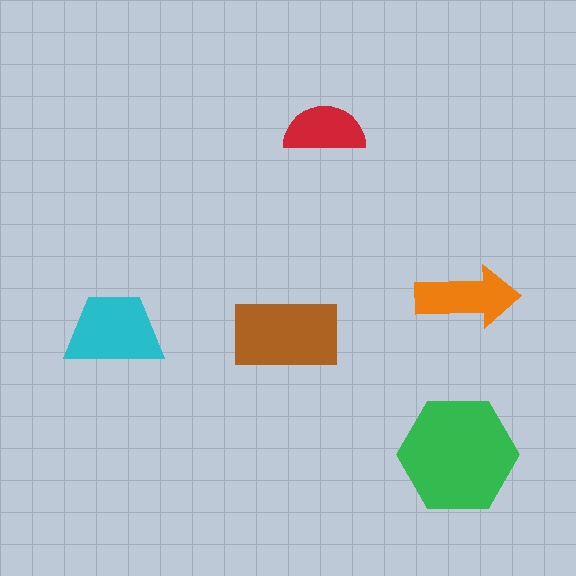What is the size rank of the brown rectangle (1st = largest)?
2nd.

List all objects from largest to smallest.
The green hexagon, the brown rectangle, the cyan trapezoid, the orange arrow, the red semicircle.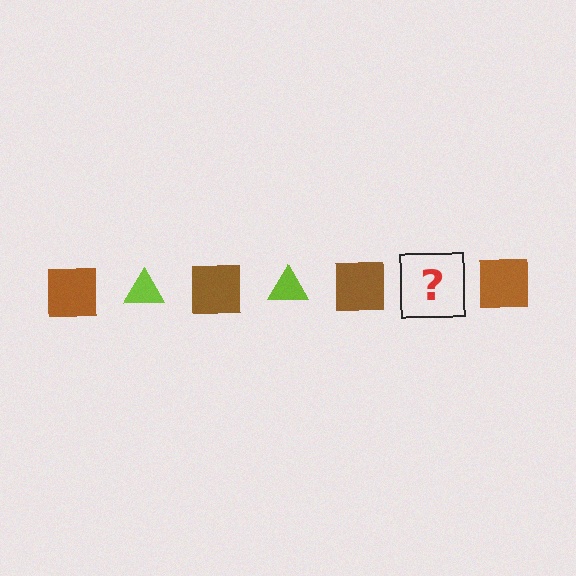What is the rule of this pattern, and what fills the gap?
The rule is that the pattern alternates between brown square and lime triangle. The gap should be filled with a lime triangle.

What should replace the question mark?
The question mark should be replaced with a lime triangle.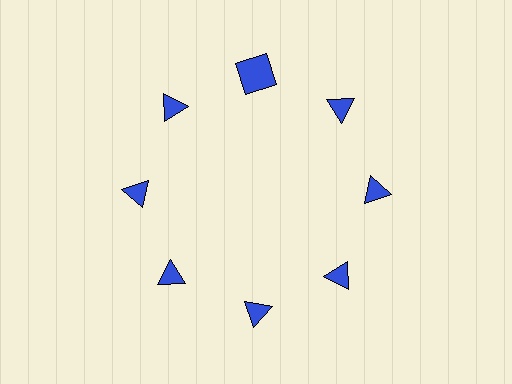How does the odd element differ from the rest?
It has a different shape: square instead of triangle.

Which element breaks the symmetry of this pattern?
The blue square at roughly the 12 o'clock position breaks the symmetry. All other shapes are blue triangles.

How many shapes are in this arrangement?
There are 8 shapes arranged in a ring pattern.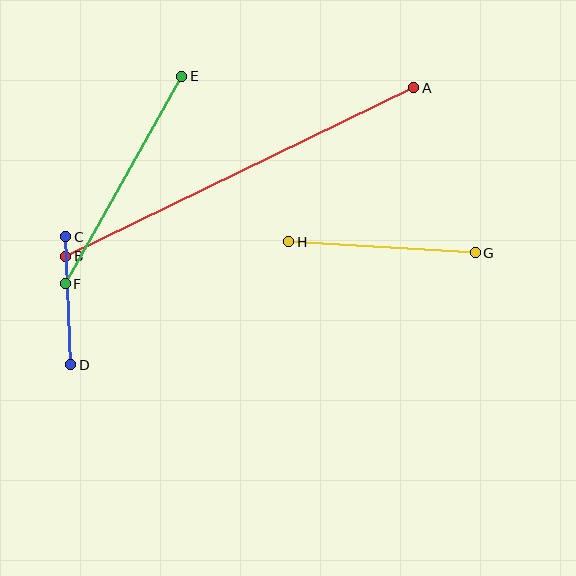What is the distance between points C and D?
The distance is approximately 128 pixels.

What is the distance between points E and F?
The distance is approximately 238 pixels.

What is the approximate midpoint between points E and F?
The midpoint is at approximately (123, 180) pixels.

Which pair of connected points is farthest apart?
Points A and B are farthest apart.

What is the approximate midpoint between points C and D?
The midpoint is at approximately (68, 301) pixels.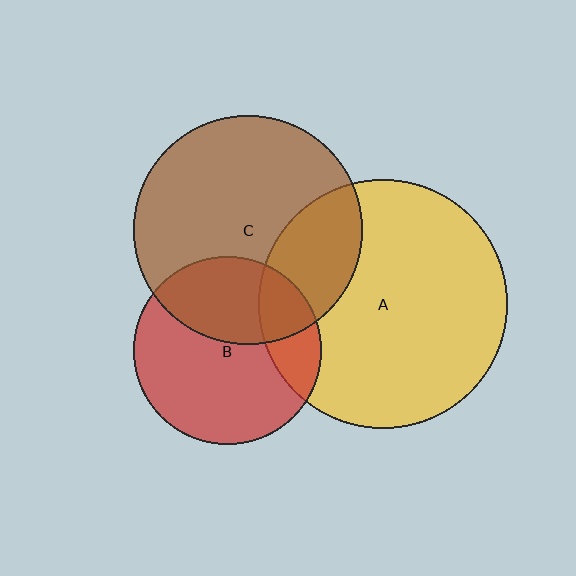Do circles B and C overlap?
Yes.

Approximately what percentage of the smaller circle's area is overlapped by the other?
Approximately 35%.